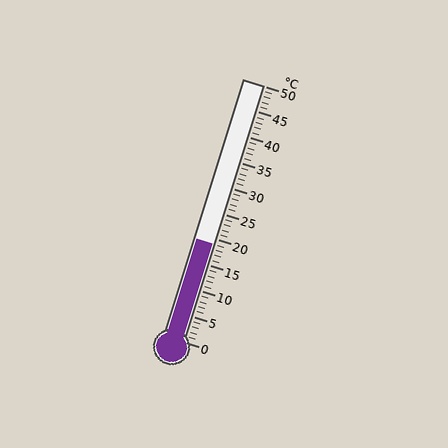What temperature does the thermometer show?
The thermometer shows approximately 19°C.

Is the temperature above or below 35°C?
The temperature is below 35°C.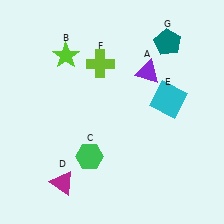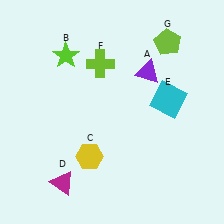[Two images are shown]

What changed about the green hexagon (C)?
In Image 1, C is green. In Image 2, it changed to yellow.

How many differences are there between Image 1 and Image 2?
There are 2 differences between the two images.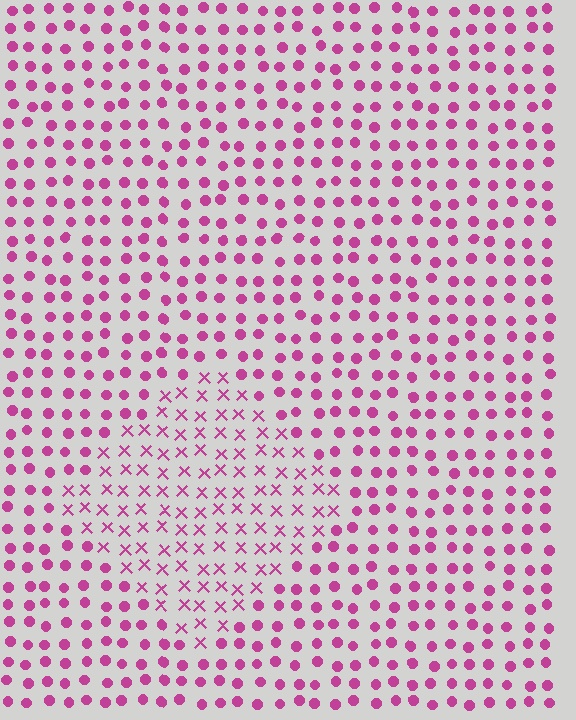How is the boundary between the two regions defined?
The boundary is defined by a change in element shape: X marks inside vs. circles outside. All elements share the same color and spacing.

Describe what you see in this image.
The image is filled with small magenta elements arranged in a uniform grid. A diamond-shaped region contains X marks, while the surrounding area contains circles. The boundary is defined purely by the change in element shape.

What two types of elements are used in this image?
The image uses X marks inside the diamond region and circles outside it.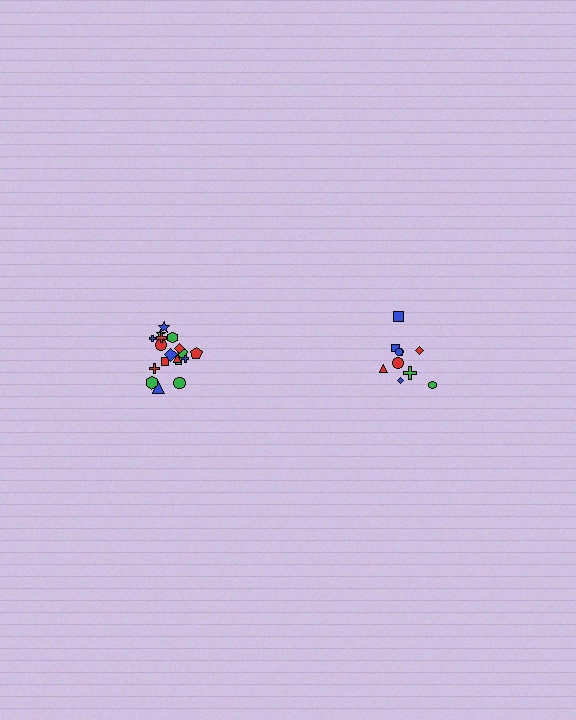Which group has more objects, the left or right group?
The left group.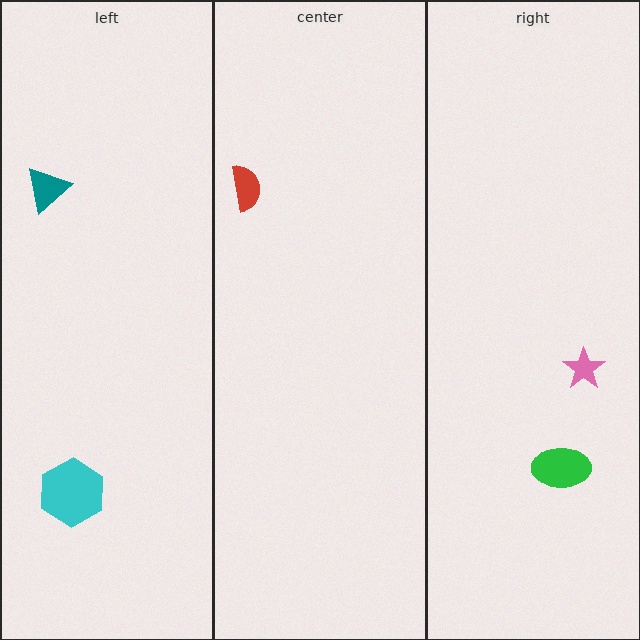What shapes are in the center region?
The red semicircle.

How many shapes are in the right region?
2.